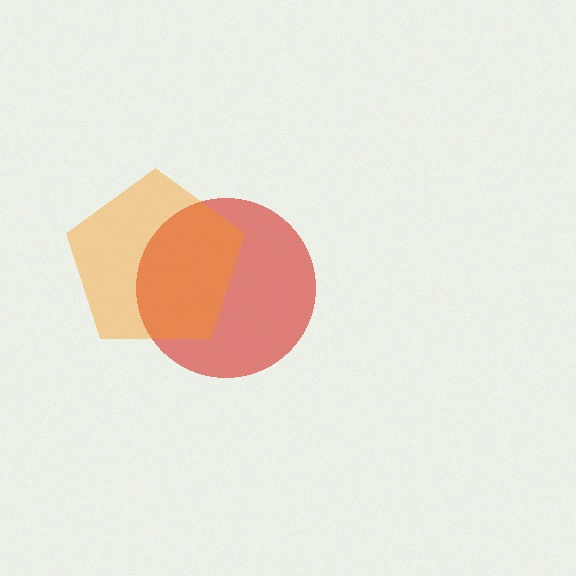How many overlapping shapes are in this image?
There are 2 overlapping shapes in the image.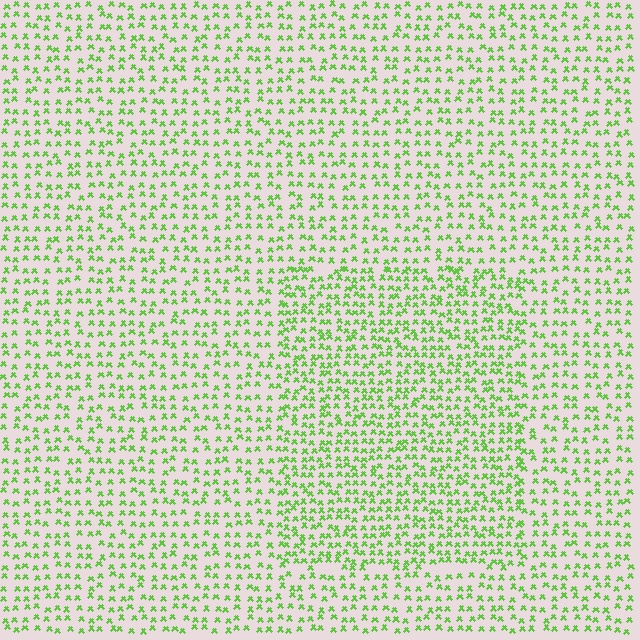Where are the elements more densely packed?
The elements are more densely packed inside the rectangle boundary.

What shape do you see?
I see a rectangle.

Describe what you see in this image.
The image contains small lime elements arranged at two different densities. A rectangle-shaped region is visible where the elements are more densely packed than the surrounding area.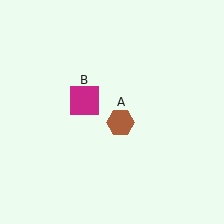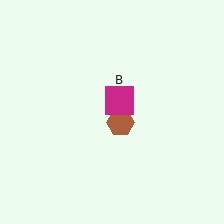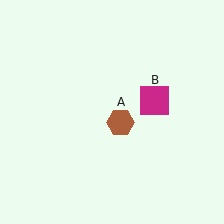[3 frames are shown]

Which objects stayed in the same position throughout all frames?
Brown hexagon (object A) remained stationary.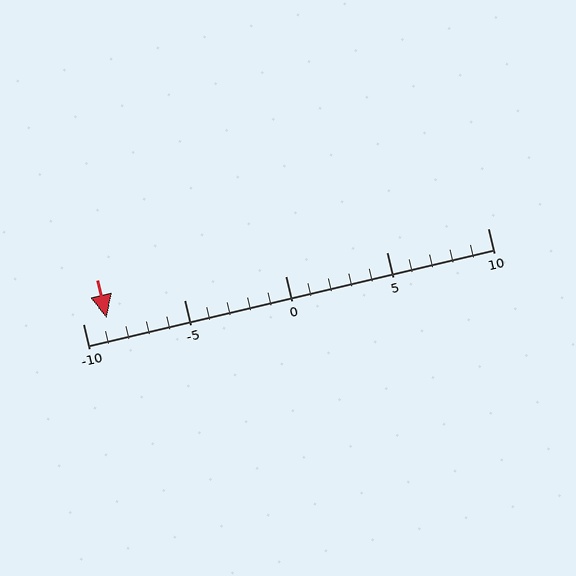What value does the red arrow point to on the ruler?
The red arrow points to approximately -9.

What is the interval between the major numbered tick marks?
The major tick marks are spaced 5 units apart.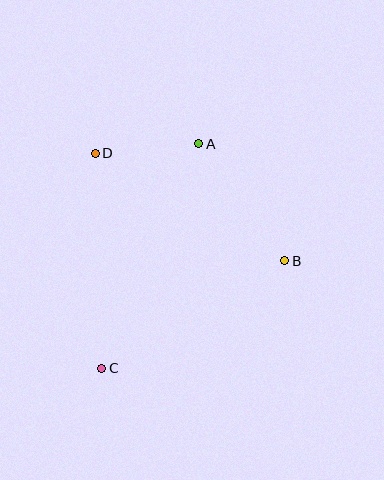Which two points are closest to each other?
Points A and D are closest to each other.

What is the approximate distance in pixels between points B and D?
The distance between B and D is approximately 218 pixels.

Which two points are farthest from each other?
Points A and C are farthest from each other.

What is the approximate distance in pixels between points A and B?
The distance between A and B is approximately 145 pixels.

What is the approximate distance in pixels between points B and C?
The distance between B and C is approximately 212 pixels.